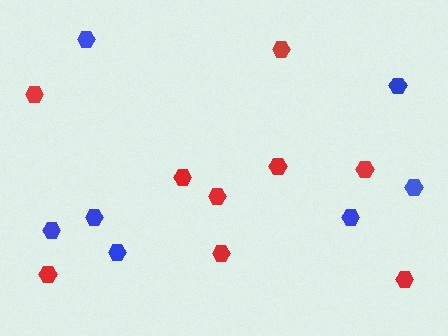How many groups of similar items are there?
There are 2 groups: one group of blue hexagons (7) and one group of red hexagons (9).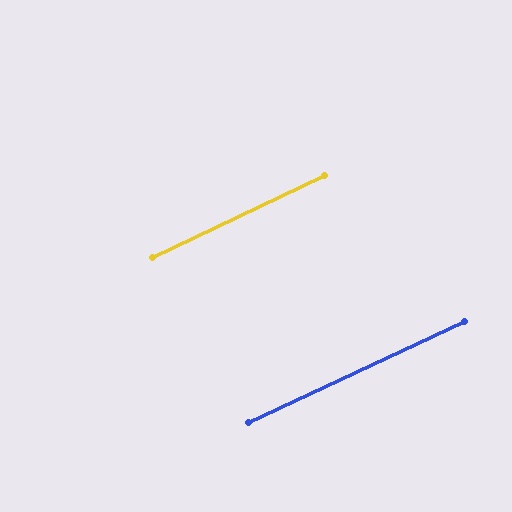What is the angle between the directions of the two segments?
Approximately 1 degree.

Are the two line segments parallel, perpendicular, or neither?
Parallel — their directions differ by only 0.6°.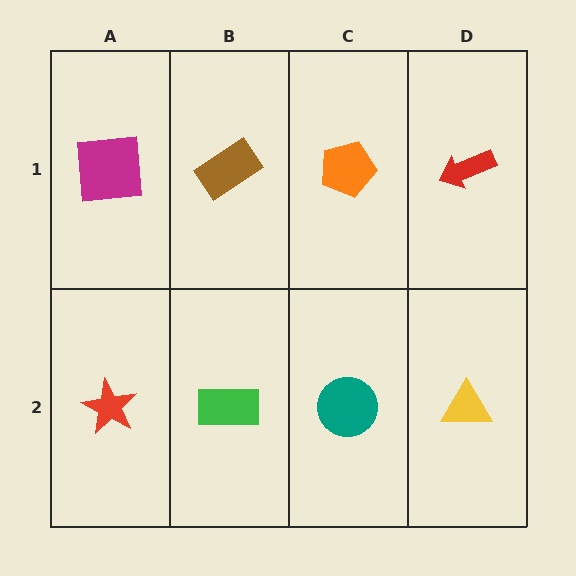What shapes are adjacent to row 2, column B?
A brown rectangle (row 1, column B), a red star (row 2, column A), a teal circle (row 2, column C).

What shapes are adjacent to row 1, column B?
A green rectangle (row 2, column B), a magenta square (row 1, column A), an orange pentagon (row 1, column C).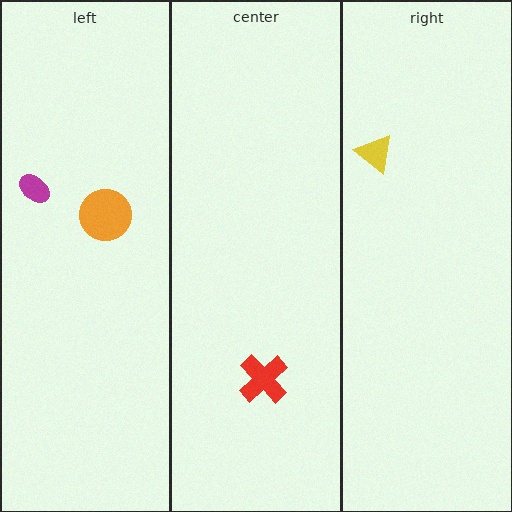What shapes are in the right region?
The yellow triangle.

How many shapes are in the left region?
2.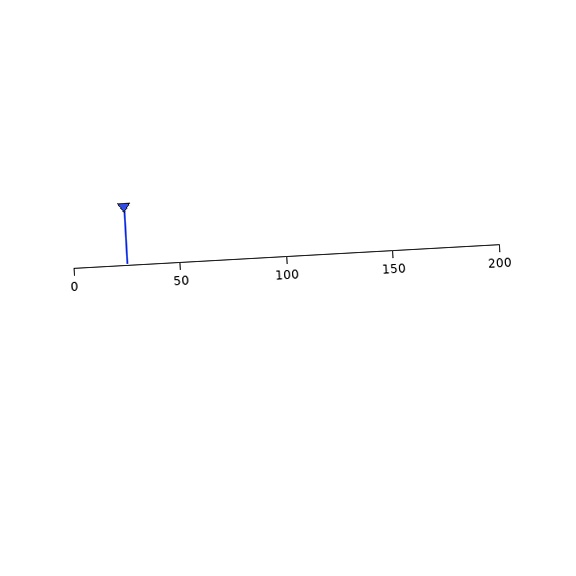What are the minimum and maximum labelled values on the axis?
The axis runs from 0 to 200.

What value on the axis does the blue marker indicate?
The marker indicates approximately 25.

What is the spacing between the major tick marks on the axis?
The major ticks are spaced 50 apart.